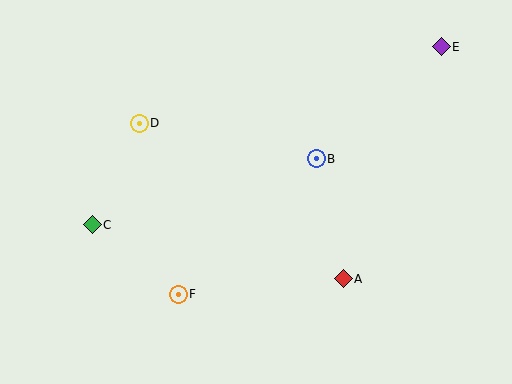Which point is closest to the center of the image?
Point B at (316, 159) is closest to the center.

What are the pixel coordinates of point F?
Point F is at (178, 294).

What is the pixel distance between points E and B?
The distance between E and B is 168 pixels.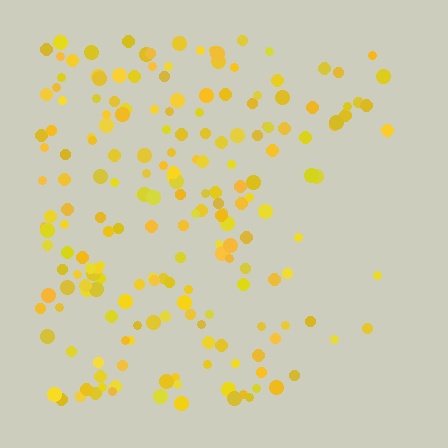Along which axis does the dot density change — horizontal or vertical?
Horizontal.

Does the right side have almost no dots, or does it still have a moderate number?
Still a moderate number, just noticeably fewer than the left.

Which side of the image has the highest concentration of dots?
The left.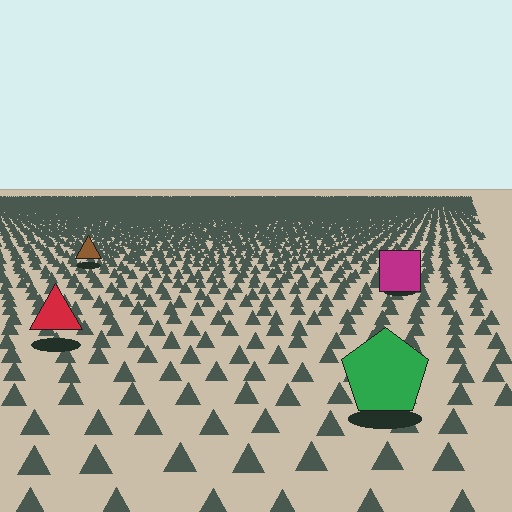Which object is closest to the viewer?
The green pentagon is closest. The texture marks near it are larger and more spread out.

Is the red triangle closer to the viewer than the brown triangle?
Yes. The red triangle is closer — you can tell from the texture gradient: the ground texture is coarser near it.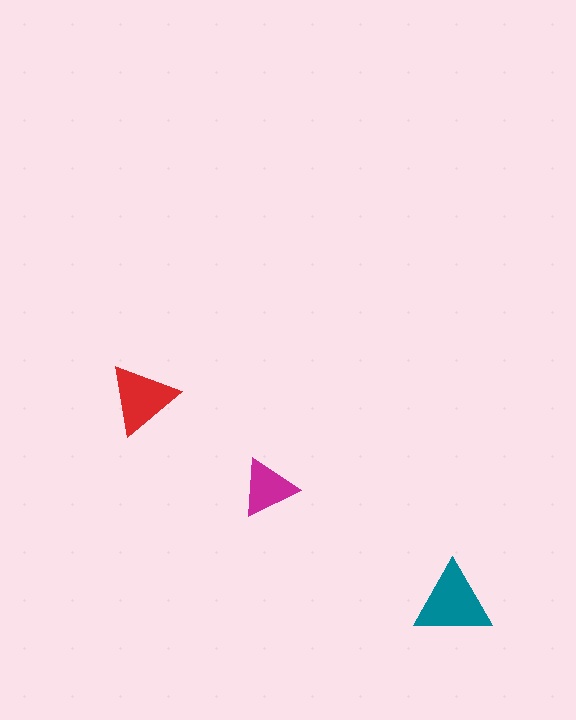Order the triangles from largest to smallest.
the teal one, the red one, the magenta one.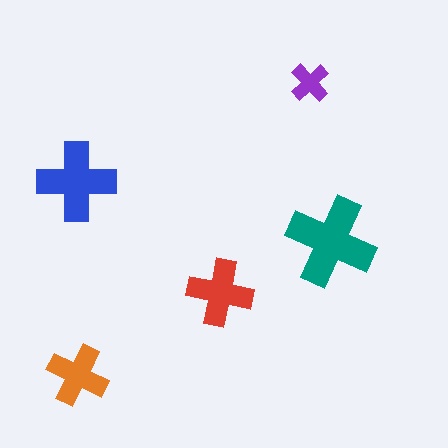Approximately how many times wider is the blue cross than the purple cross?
About 2 times wider.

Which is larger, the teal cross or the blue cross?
The teal one.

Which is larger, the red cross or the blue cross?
The blue one.